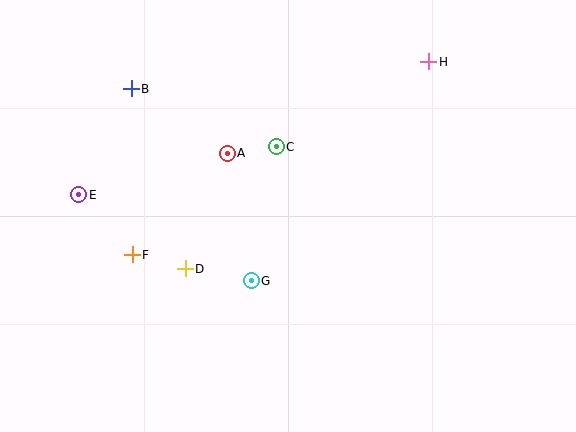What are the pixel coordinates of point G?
Point G is at (251, 281).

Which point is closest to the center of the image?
Point C at (276, 147) is closest to the center.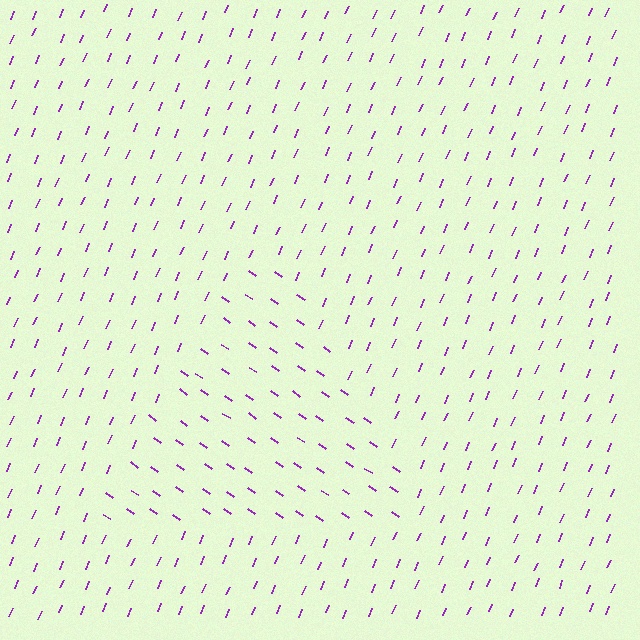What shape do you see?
I see a triangle.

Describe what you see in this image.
The image is filled with small purple line segments. A triangle region in the image has lines oriented differently from the surrounding lines, creating a visible texture boundary.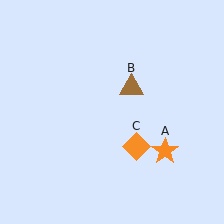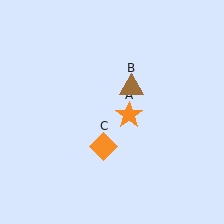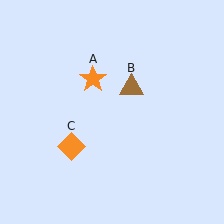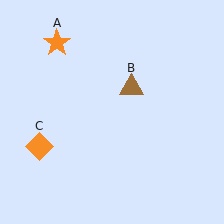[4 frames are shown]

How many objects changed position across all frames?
2 objects changed position: orange star (object A), orange diamond (object C).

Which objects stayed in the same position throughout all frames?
Brown triangle (object B) remained stationary.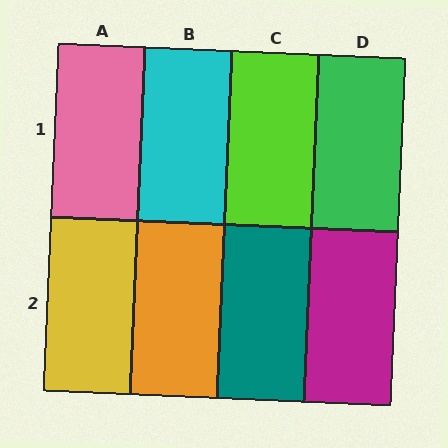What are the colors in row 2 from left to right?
Yellow, orange, teal, magenta.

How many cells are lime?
1 cell is lime.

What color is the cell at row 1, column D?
Green.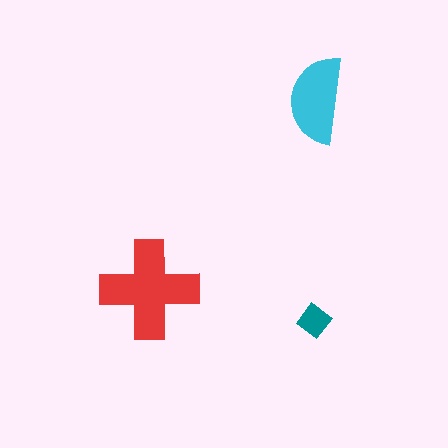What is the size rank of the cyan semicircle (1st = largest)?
2nd.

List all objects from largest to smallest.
The red cross, the cyan semicircle, the teal diamond.